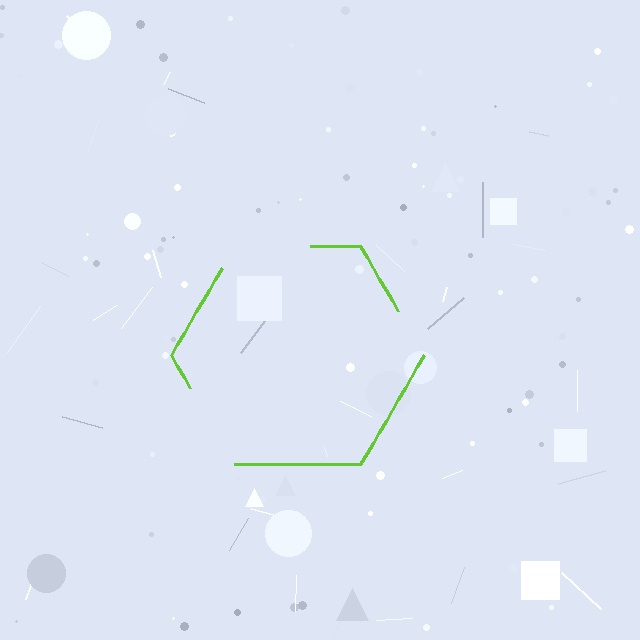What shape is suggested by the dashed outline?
The dashed outline suggests a hexagon.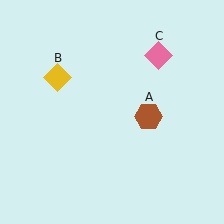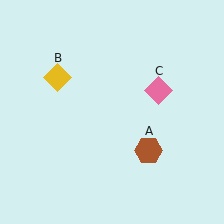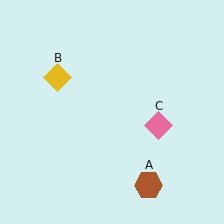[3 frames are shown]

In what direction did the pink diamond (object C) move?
The pink diamond (object C) moved down.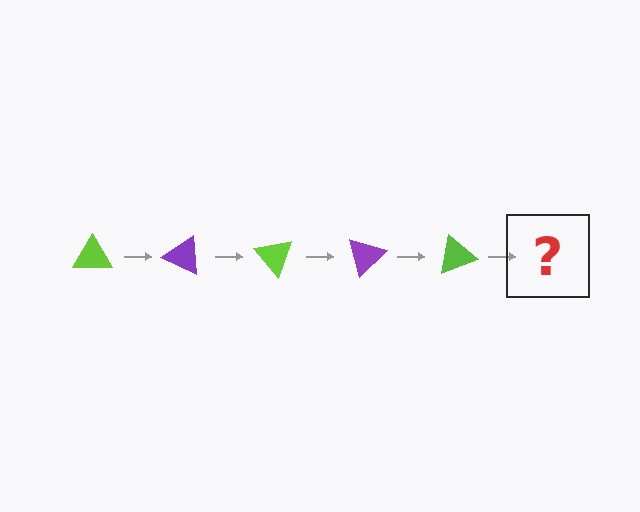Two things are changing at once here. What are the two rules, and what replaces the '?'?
The two rules are that it rotates 25 degrees each step and the color cycles through lime and purple. The '?' should be a purple triangle, rotated 125 degrees from the start.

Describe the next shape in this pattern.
It should be a purple triangle, rotated 125 degrees from the start.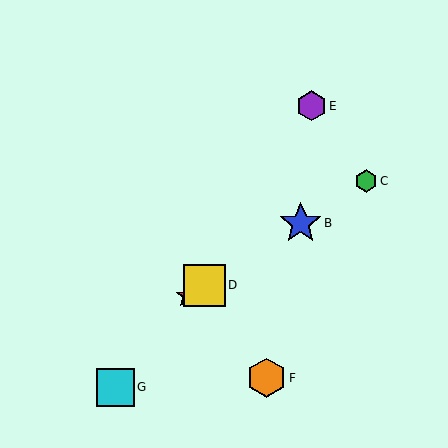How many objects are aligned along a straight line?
4 objects (A, B, C, D) are aligned along a straight line.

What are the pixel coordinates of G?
Object G is at (115, 387).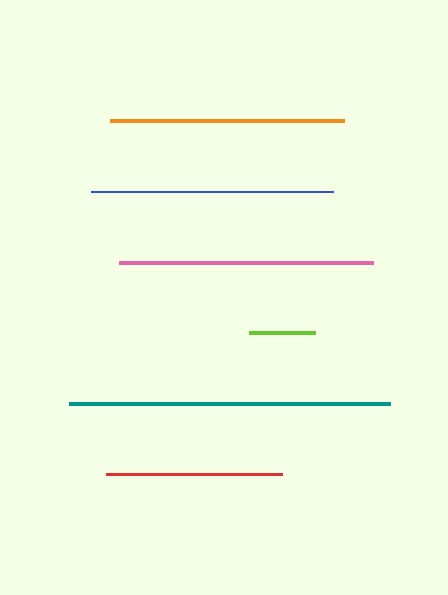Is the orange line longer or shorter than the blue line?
The blue line is longer than the orange line.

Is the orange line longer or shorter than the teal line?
The teal line is longer than the orange line.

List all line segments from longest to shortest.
From longest to shortest: teal, pink, blue, orange, red, lime.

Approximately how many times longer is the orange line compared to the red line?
The orange line is approximately 1.3 times the length of the red line.